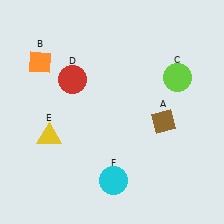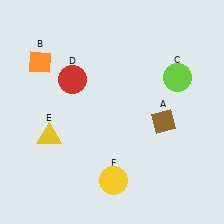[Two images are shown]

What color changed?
The circle (F) changed from cyan in Image 1 to yellow in Image 2.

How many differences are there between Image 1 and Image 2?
There is 1 difference between the two images.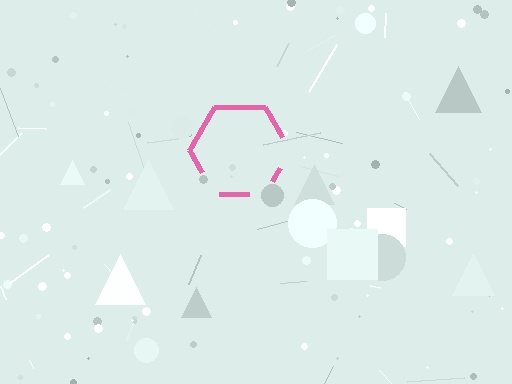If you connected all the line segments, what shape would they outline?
They would outline a hexagon.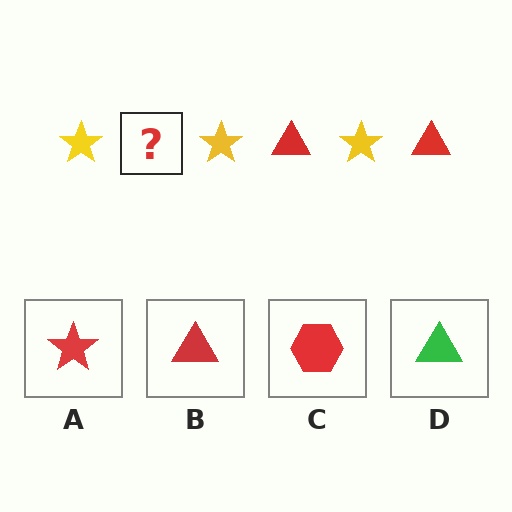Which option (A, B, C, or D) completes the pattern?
B.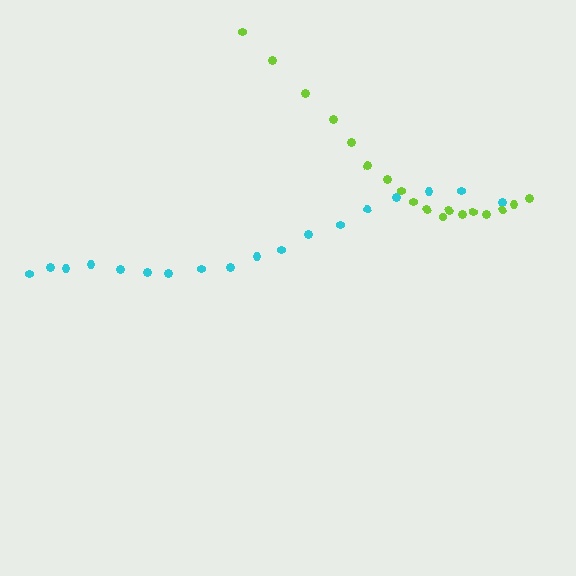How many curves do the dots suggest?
There are 2 distinct paths.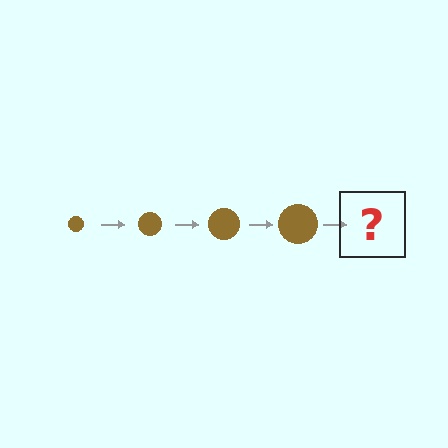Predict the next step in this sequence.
The next step is a brown circle, larger than the previous one.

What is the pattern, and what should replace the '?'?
The pattern is that the circle gets progressively larger each step. The '?' should be a brown circle, larger than the previous one.